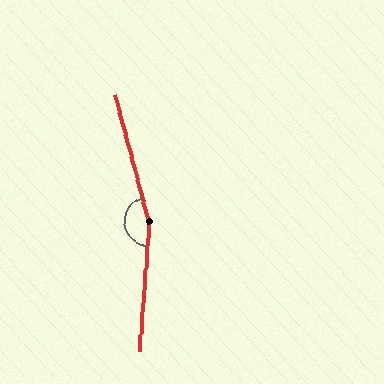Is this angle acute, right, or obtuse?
It is obtuse.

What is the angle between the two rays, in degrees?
Approximately 160 degrees.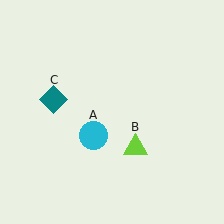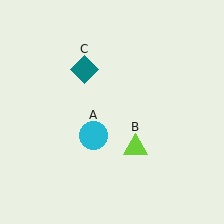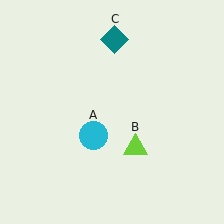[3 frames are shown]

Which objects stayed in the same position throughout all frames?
Cyan circle (object A) and lime triangle (object B) remained stationary.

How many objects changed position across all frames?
1 object changed position: teal diamond (object C).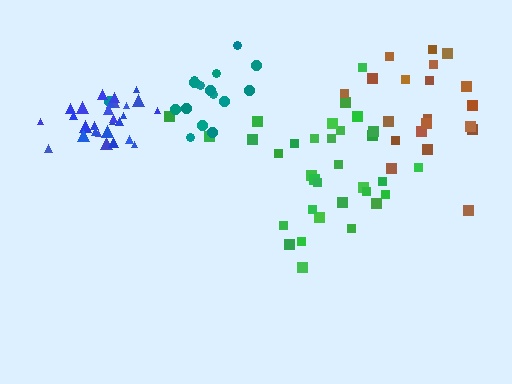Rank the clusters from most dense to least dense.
blue, teal, brown, green.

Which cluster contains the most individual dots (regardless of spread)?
Green (33).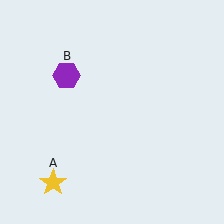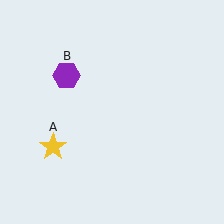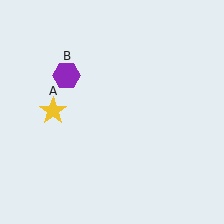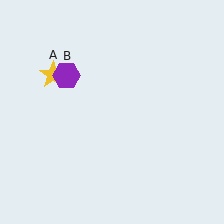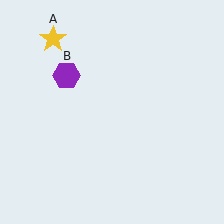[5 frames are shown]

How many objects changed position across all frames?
1 object changed position: yellow star (object A).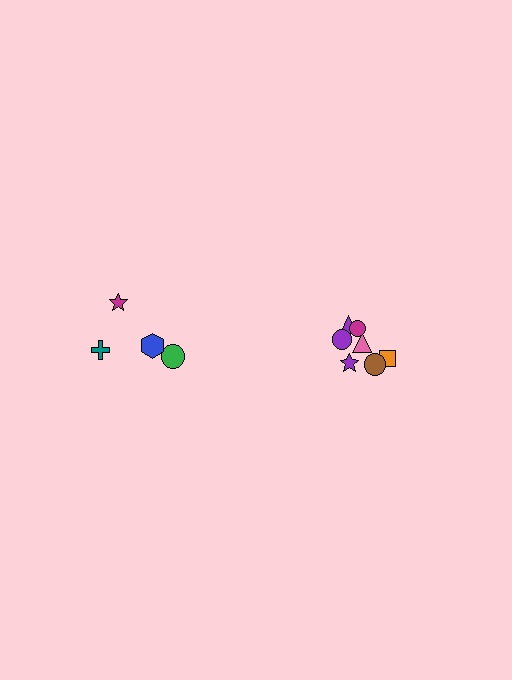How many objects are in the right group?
There are 7 objects.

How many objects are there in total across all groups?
There are 11 objects.